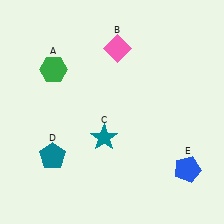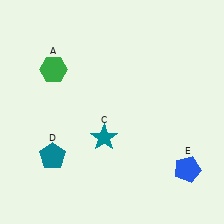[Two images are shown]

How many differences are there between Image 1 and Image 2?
There is 1 difference between the two images.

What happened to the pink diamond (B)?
The pink diamond (B) was removed in Image 2. It was in the top-right area of Image 1.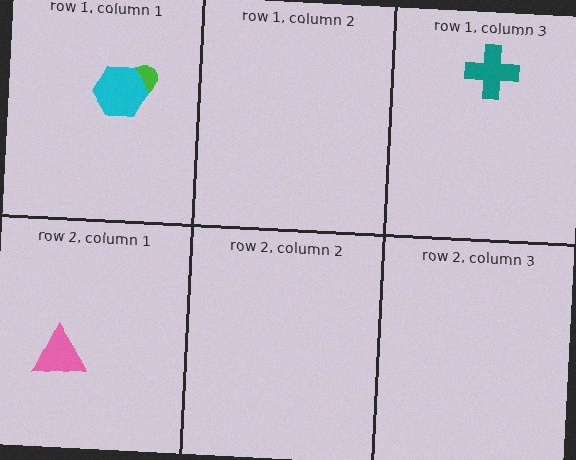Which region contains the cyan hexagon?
The row 1, column 1 region.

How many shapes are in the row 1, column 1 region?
2.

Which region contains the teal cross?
The row 1, column 3 region.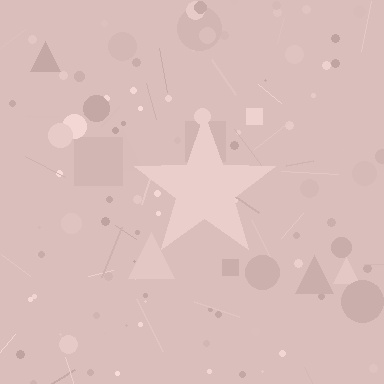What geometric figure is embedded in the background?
A star is embedded in the background.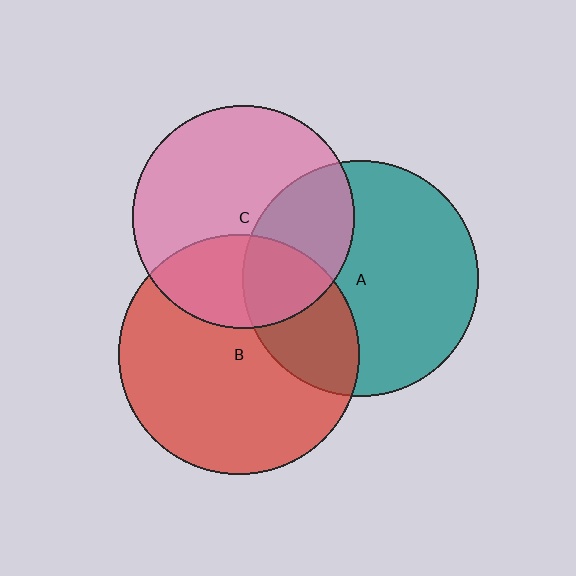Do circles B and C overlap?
Yes.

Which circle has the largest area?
Circle B (red).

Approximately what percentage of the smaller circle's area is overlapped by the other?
Approximately 30%.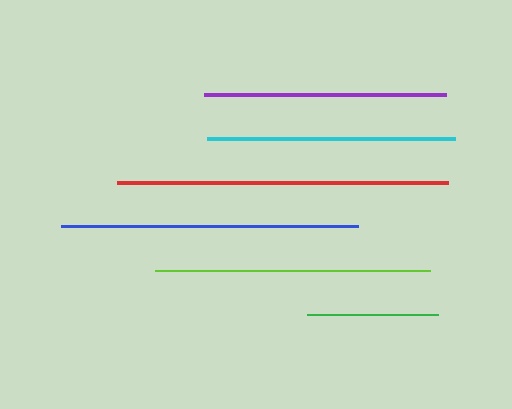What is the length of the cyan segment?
The cyan segment is approximately 247 pixels long.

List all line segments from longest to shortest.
From longest to shortest: red, blue, lime, cyan, purple, green.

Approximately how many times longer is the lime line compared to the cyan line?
The lime line is approximately 1.1 times the length of the cyan line.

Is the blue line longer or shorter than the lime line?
The blue line is longer than the lime line.